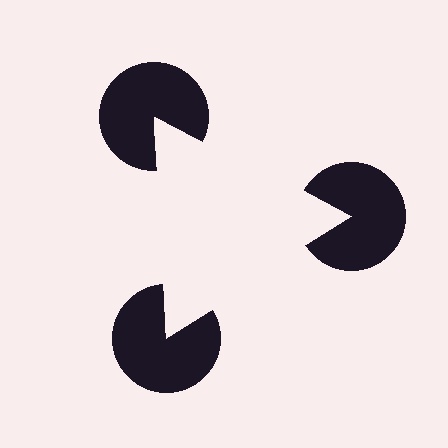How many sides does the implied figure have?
3 sides.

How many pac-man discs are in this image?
There are 3 — one at each vertex of the illusory triangle.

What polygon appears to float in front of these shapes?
An illusory triangle — its edges are inferred from the aligned wedge cuts in the pac-man discs, not physically drawn.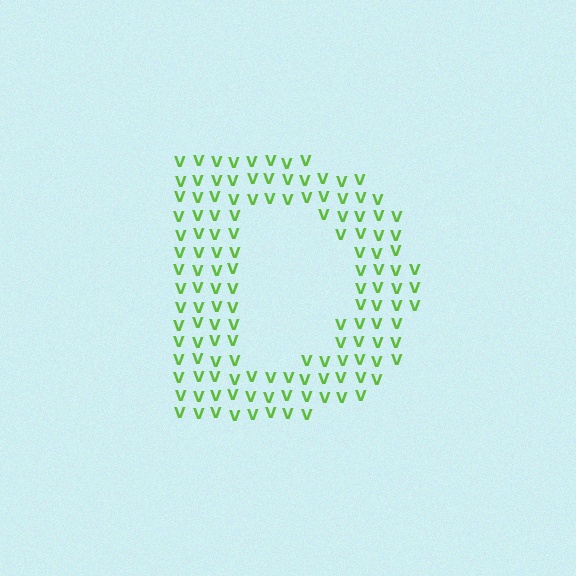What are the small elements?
The small elements are letter V's.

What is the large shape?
The large shape is the letter D.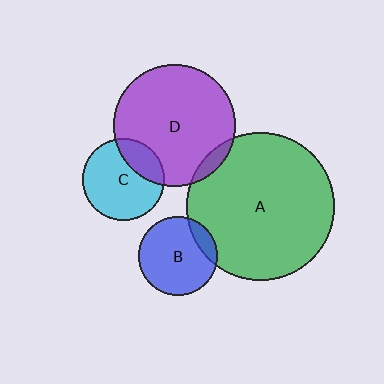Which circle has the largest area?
Circle A (green).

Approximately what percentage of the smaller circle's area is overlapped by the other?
Approximately 5%.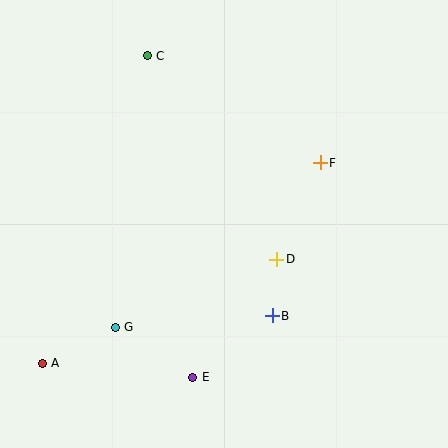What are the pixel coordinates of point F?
Point F is at (320, 163).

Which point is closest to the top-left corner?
Point C is closest to the top-left corner.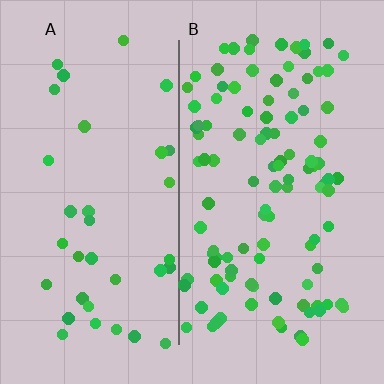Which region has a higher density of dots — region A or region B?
B (the right).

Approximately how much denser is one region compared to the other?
Approximately 3.0× — region B over region A.